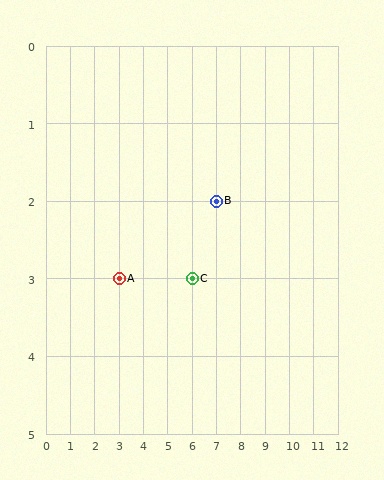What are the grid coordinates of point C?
Point C is at grid coordinates (6, 3).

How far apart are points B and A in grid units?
Points B and A are 4 columns and 1 row apart (about 4.1 grid units diagonally).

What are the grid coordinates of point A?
Point A is at grid coordinates (3, 3).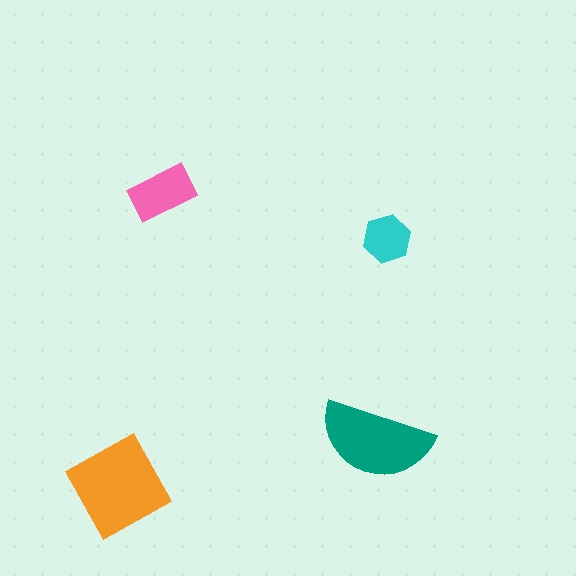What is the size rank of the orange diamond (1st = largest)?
1st.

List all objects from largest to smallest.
The orange diamond, the teal semicircle, the pink rectangle, the cyan hexagon.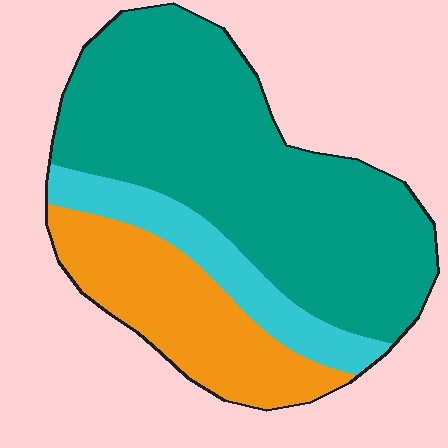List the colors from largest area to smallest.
From largest to smallest: teal, orange, cyan.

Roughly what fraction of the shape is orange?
Orange covers about 25% of the shape.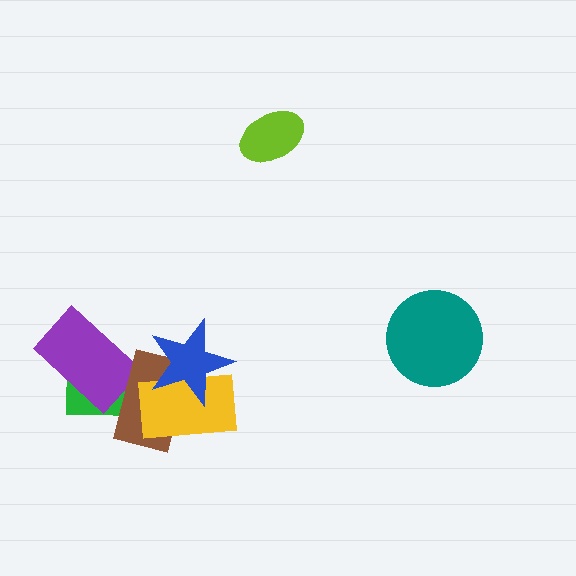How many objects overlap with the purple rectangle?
2 objects overlap with the purple rectangle.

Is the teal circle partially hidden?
No, no other shape covers it.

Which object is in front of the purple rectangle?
The brown rectangle is in front of the purple rectangle.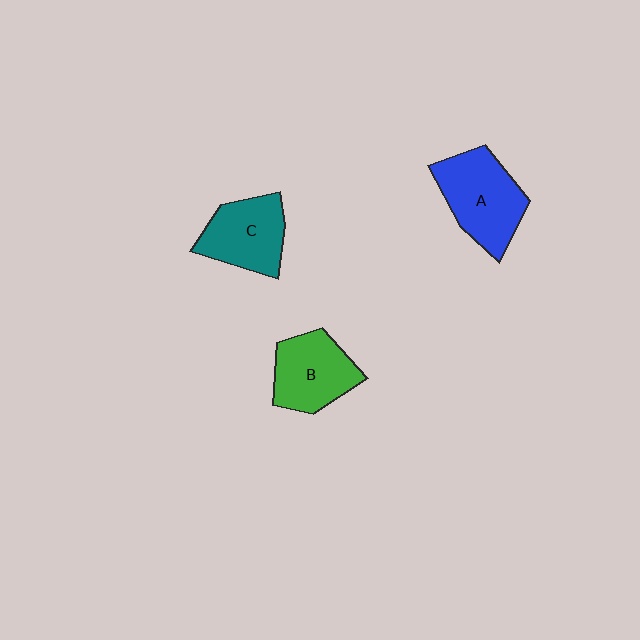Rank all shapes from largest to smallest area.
From largest to smallest: A (blue), B (green), C (teal).